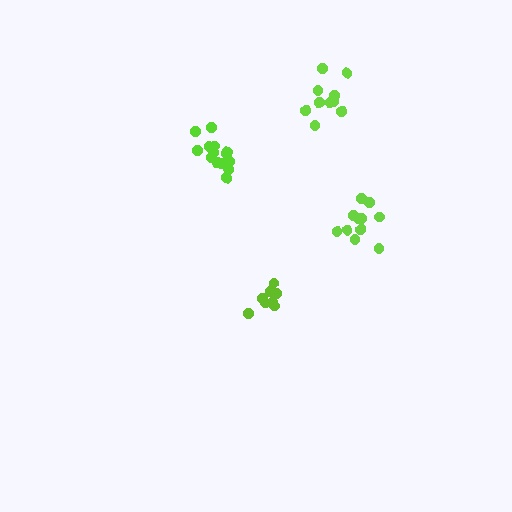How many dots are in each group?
Group 1: 8 dots, Group 2: 14 dots, Group 3: 11 dots, Group 4: 10 dots (43 total).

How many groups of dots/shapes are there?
There are 4 groups.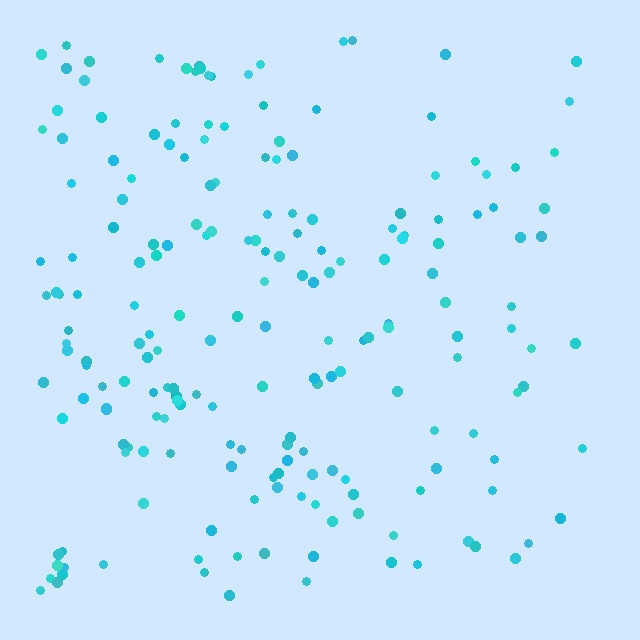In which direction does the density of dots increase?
From right to left, with the left side densest.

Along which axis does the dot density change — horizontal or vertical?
Horizontal.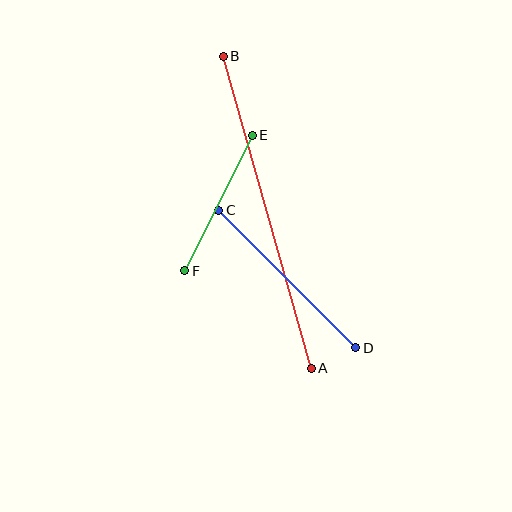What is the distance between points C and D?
The distance is approximately 194 pixels.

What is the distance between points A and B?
The distance is approximately 324 pixels.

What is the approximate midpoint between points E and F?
The midpoint is at approximately (219, 203) pixels.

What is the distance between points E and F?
The distance is approximately 151 pixels.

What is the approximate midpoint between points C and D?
The midpoint is at approximately (287, 279) pixels.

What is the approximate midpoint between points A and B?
The midpoint is at approximately (267, 212) pixels.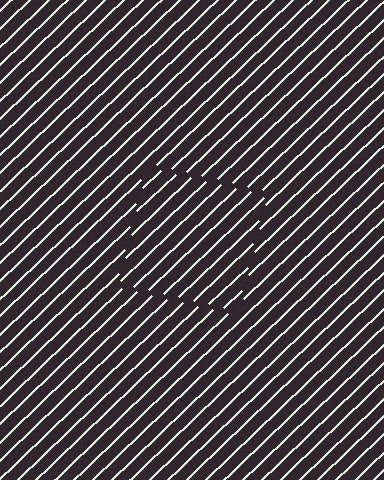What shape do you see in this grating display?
An illusory square. The interior of the shape contains the same grating, shifted by half a period — the contour is defined by the phase discontinuity where line-ends from the inner and outer gratings abut.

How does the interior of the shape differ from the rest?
The interior of the shape contains the same grating, shifted by half a period — the contour is defined by the phase discontinuity where line-ends from the inner and outer gratings abut.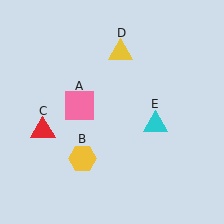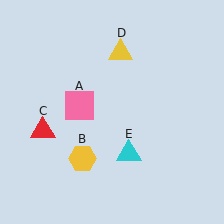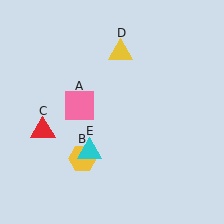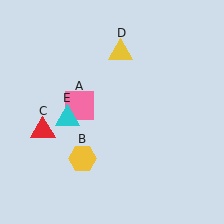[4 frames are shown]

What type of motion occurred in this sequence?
The cyan triangle (object E) rotated clockwise around the center of the scene.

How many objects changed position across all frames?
1 object changed position: cyan triangle (object E).